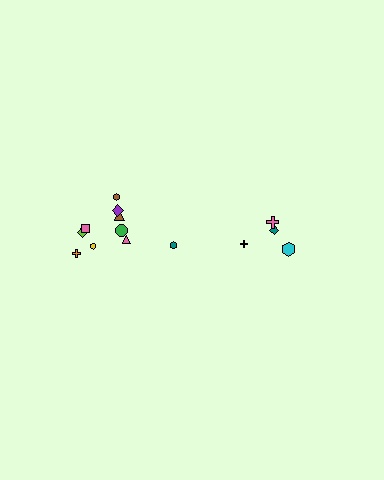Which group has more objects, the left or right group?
The left group.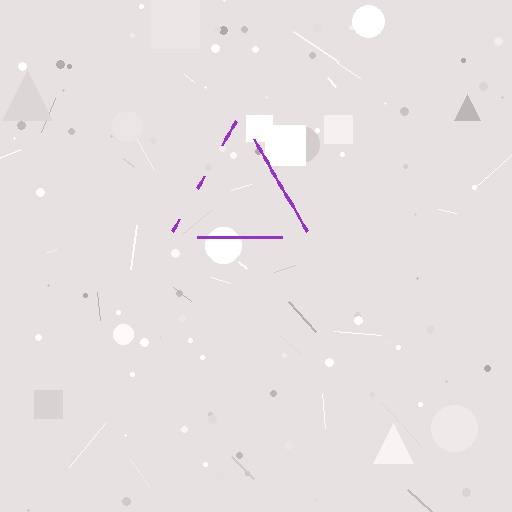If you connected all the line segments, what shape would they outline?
They would outline a triangle.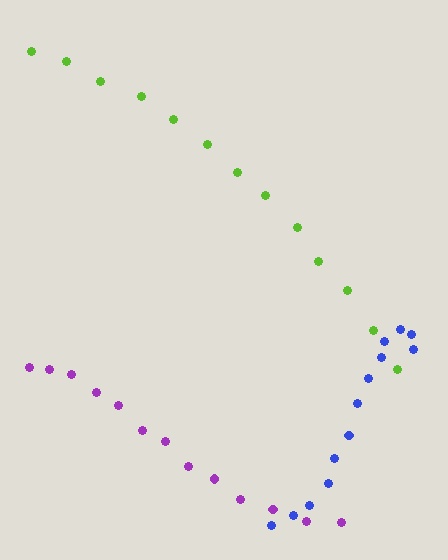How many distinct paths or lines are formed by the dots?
There are 3 distinct paths.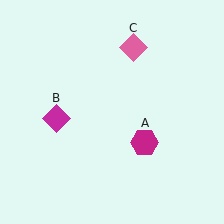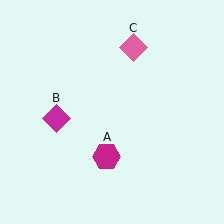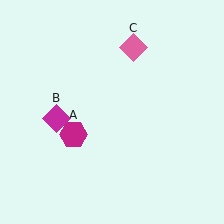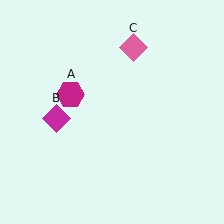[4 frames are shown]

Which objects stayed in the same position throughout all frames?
Magenta diamond (object B) and pink diamond (object C) remained stationary.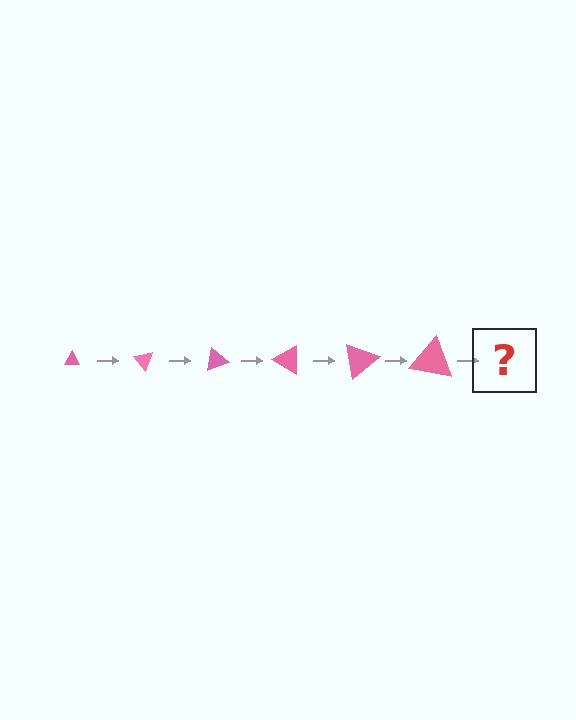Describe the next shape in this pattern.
It should be a triangle, larger than the previous one and rotated 300 degrees from the start.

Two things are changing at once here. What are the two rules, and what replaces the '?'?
The two rules are that the triangle grows larger each step and it rotates 50 degrees each step. The '?' should be a triangle, larger than the previous one and rotated 300 degrees from the start.